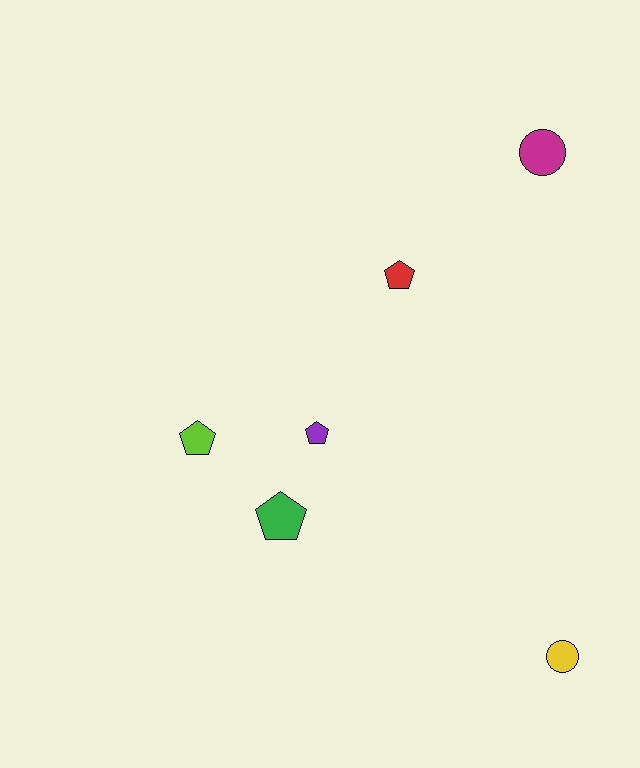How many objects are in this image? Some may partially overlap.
There are 6 objects.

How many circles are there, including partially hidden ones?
There are 2 circles.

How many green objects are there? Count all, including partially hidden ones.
There is 1 green object.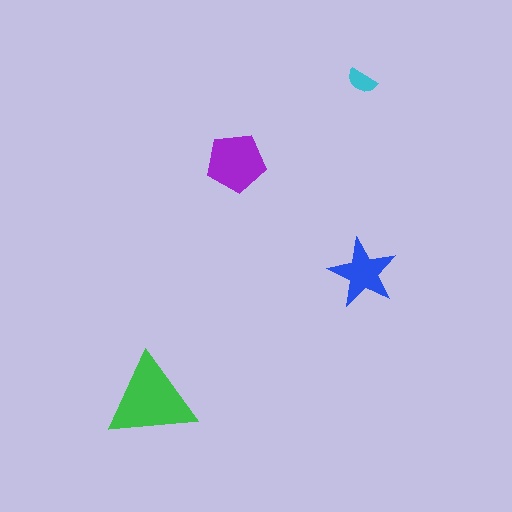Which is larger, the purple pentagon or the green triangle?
The green triangle.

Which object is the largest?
The green triangle.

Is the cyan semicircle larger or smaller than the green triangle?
Smaller.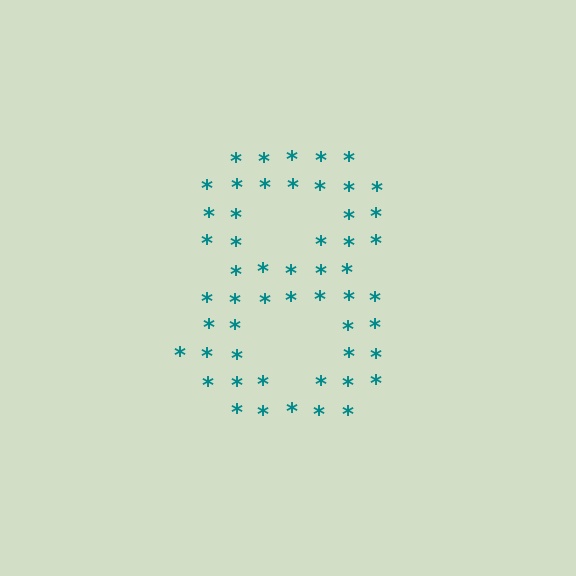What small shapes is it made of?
It is made of small asterisks.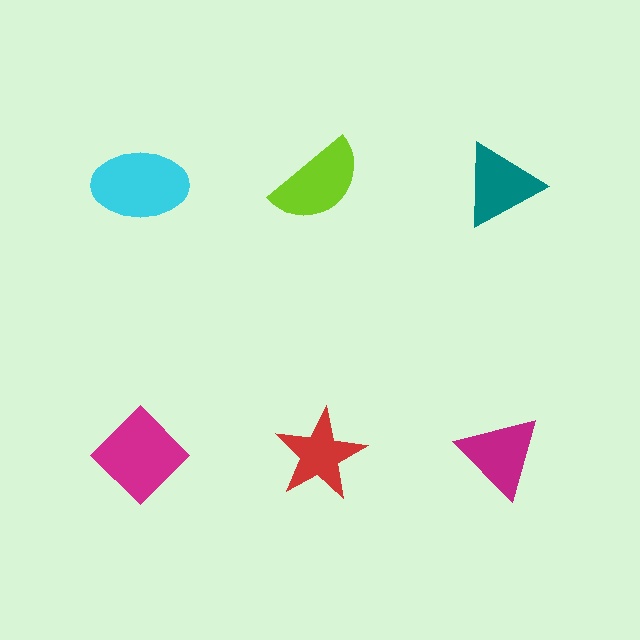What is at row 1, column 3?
A teal triangle.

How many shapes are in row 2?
3 shapes.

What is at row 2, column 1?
A magenta diamond.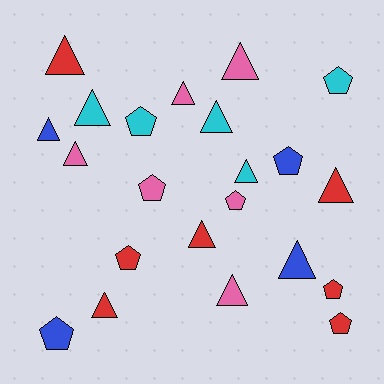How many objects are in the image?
There are 22 objects.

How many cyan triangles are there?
There are 3 cyan triangles.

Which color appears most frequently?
Red, with 7 objects.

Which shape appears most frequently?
Triangle, with 13 objects.